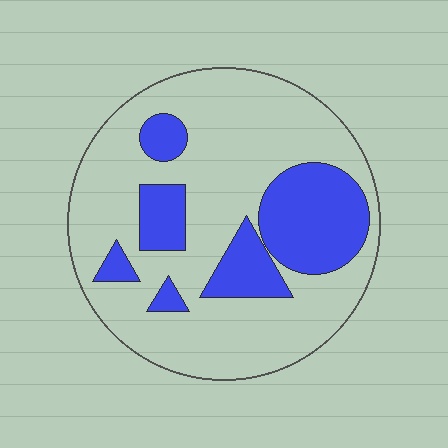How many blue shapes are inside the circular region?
6.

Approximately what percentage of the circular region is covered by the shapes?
Approximately 25%.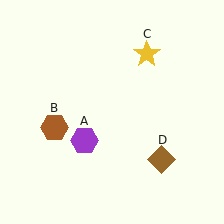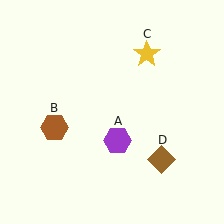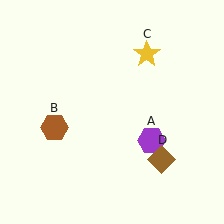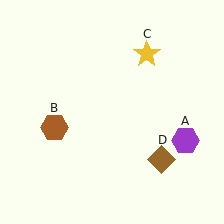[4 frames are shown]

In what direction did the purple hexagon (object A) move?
The purple hexagon (object A) moved right.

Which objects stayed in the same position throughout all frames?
Brown hexagon (object B) and yellow star (object C) and brown diamond (object D) remained stationary.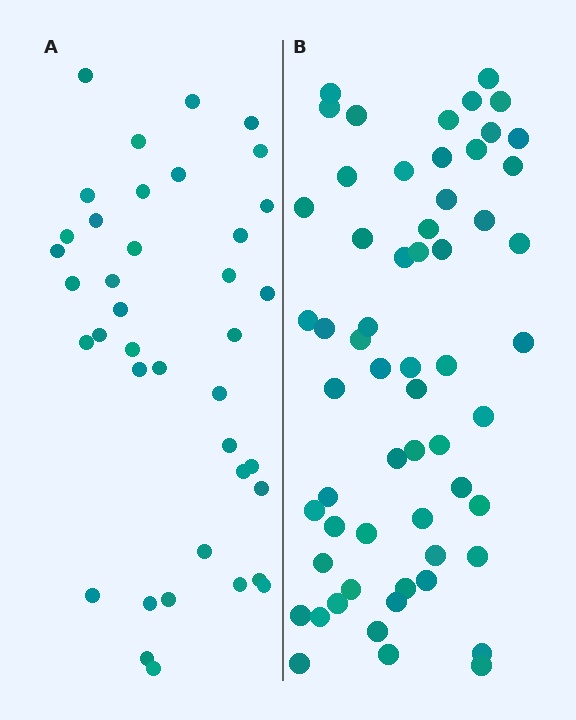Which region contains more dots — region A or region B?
Region B (the right region) has more dots.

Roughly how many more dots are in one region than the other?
Region B has approximately 20 more dots than region A.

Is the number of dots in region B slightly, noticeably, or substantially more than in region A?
Region B has substantially more. The ratio is roughly 1.5 to 1.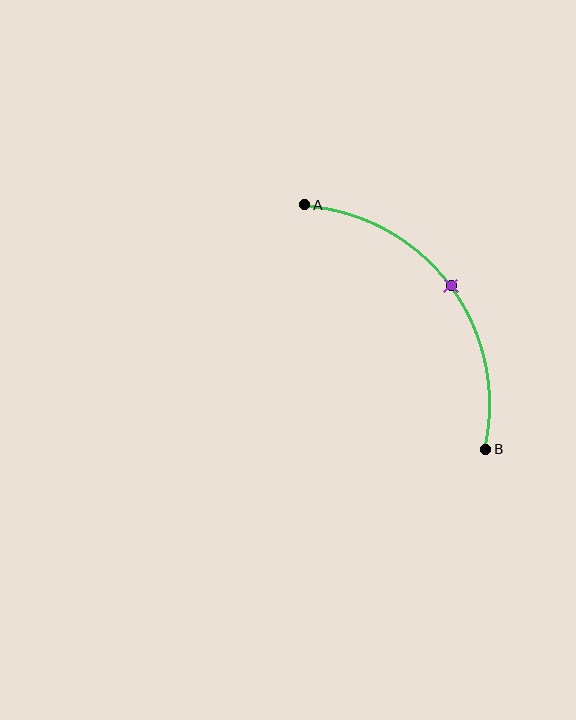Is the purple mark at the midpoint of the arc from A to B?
Yes. The purple mark lies on the arc at equal arc-length from both A and B — it is the arc midpoint.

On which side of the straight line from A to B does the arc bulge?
The arc bulges above and to the right of the straight line connecting A and B.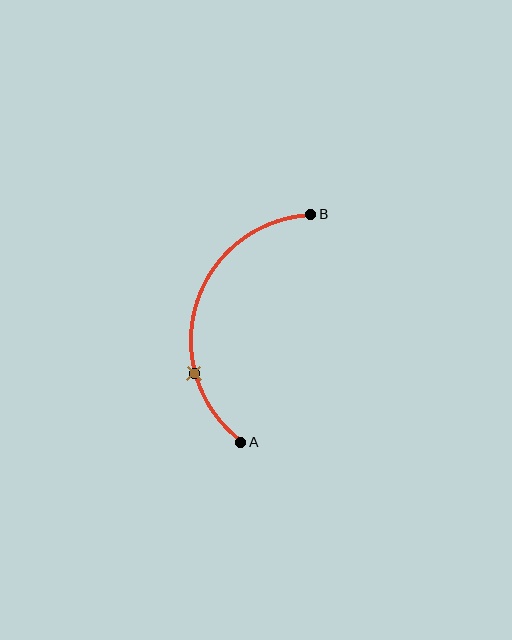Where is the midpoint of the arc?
The arc midpoint is the point on the curve farthest from the straight line joining A and B. It sits to the left of that line.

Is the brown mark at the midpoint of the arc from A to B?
No. The brown mark lies on the arc but is closer to endpoint A. The arc midpoint would be at the point on the curve equidistant along the arc from both A and B.